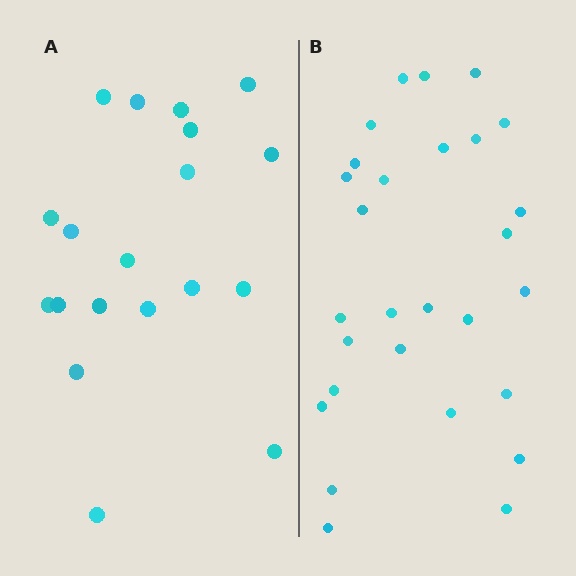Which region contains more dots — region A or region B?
Region B (the right region) has more dots.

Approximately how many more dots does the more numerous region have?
Region B has roughly 8 or so more dots than region A.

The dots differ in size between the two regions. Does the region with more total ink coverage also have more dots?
No. Region A has more total ink coverage because its dots are larger, but region B actually contains more individual dots. Total area can be misleading — the number of items is what matters here.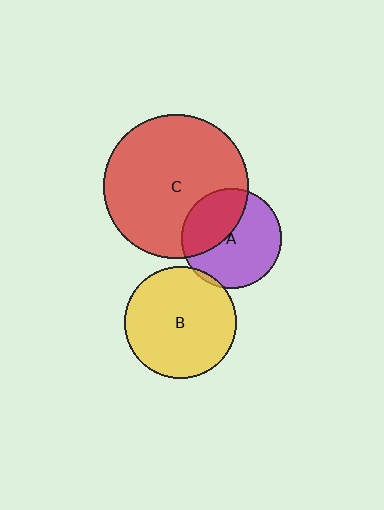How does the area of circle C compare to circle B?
Approximately 1.6 times.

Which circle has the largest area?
Circle C (red).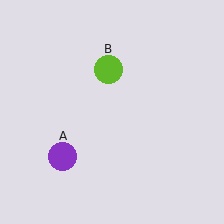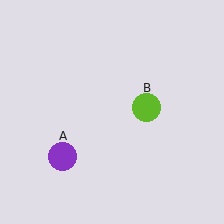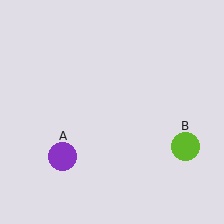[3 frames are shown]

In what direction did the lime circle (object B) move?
The lime circle (object B) moved down and to the right.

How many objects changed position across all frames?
1 object changed position: lime circle (object B).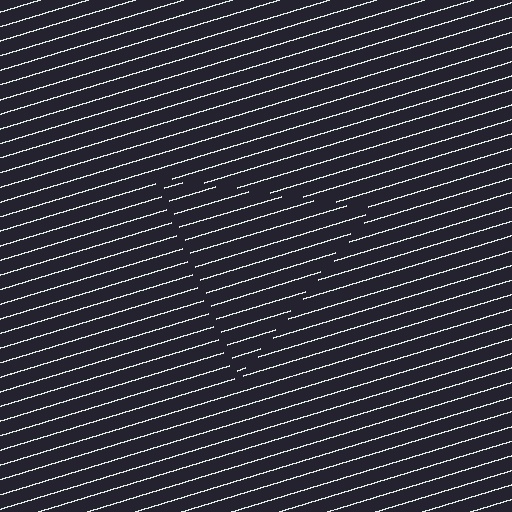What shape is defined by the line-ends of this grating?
An illusory triangle. The interior of the shape contains the same grating, shifted by half a period — the contour is defined by the phase discontinuity where line-ends from the inner and outer gratings abut.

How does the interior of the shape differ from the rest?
The interior of the shape contains the same grating, shifted by half a period — the contour is defined by the phase discontinuity where line-ends from the inner and outer gratings abut.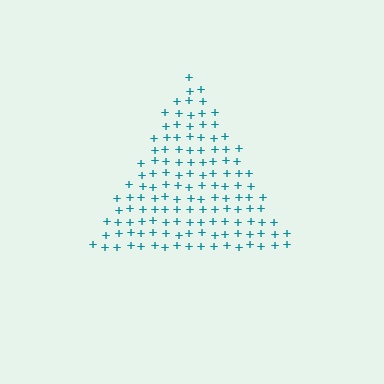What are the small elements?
The small elements are plus signs.